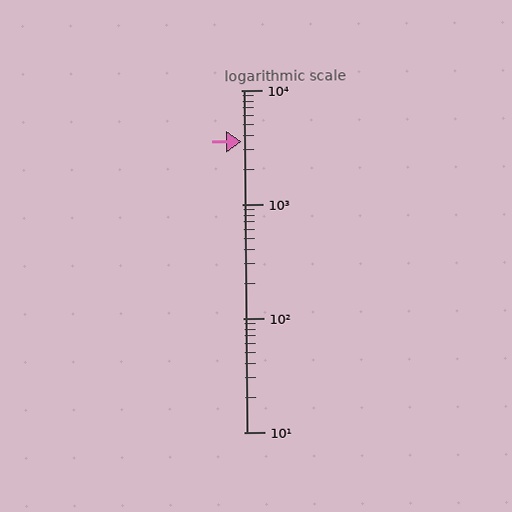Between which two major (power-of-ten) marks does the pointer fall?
The pointer is between 1000 and 10000.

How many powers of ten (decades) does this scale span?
The scale spans 3 decades, from 10 to 10000.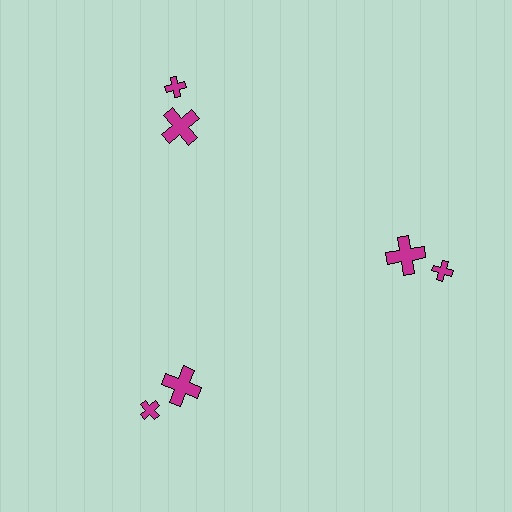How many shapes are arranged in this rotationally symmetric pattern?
There are 6 shapes, arranged in 3 groups of 2.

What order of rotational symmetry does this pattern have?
This pattern has 3-fold rotational symmetry.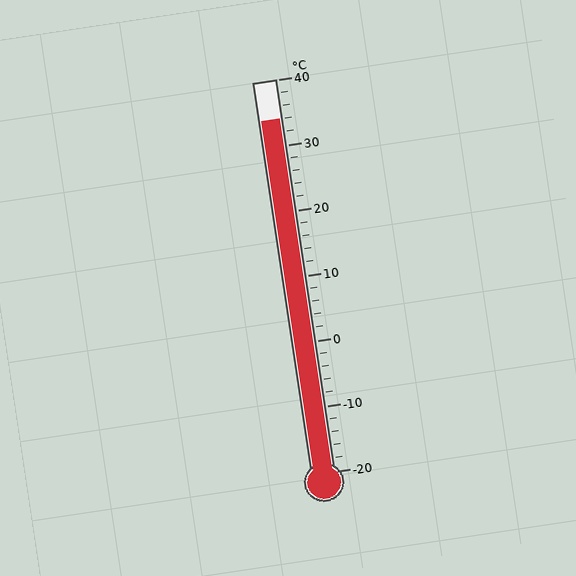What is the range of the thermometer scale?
The thermometer scale ranges from -20°C to 40°C.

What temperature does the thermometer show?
The thermometer shows approximately 34°C.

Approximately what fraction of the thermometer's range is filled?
The thermometer is filled to approximately 90% of its range.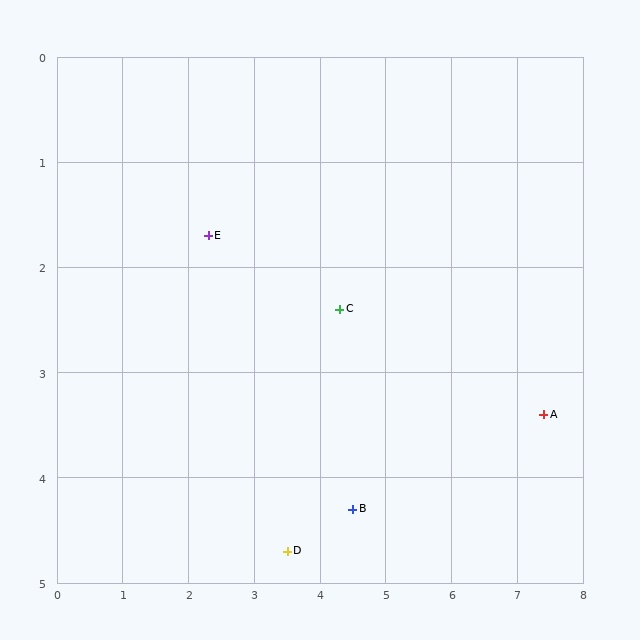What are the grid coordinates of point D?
Point D is at approximately (3.5, 4.7).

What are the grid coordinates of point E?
Point E is at approximately (2.3, 1.7).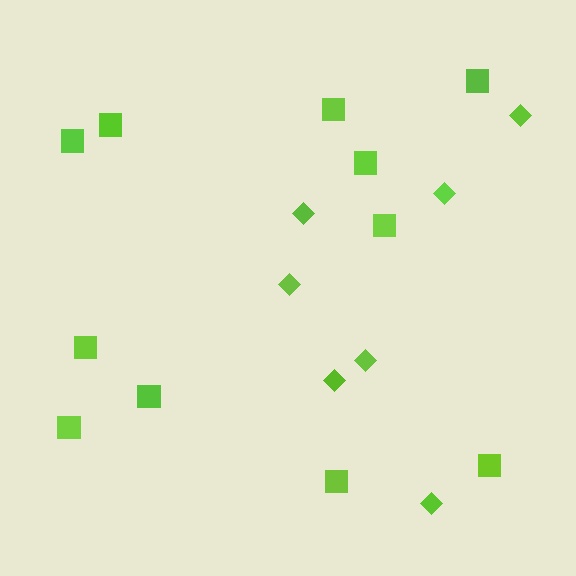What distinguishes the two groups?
There are 2 groups: one group of diamonds (7) and one group of squares (11).